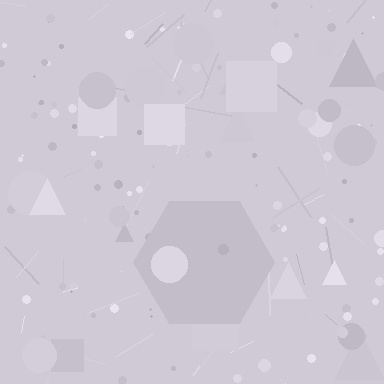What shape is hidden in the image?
A hexagon is hidden in the image.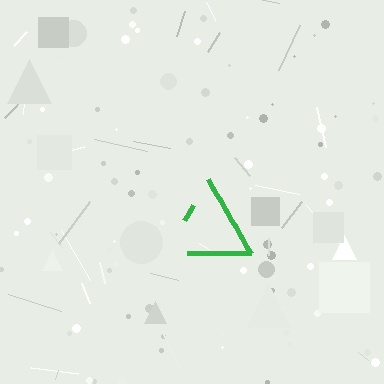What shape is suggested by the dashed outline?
The dashed outline suggests a triangle.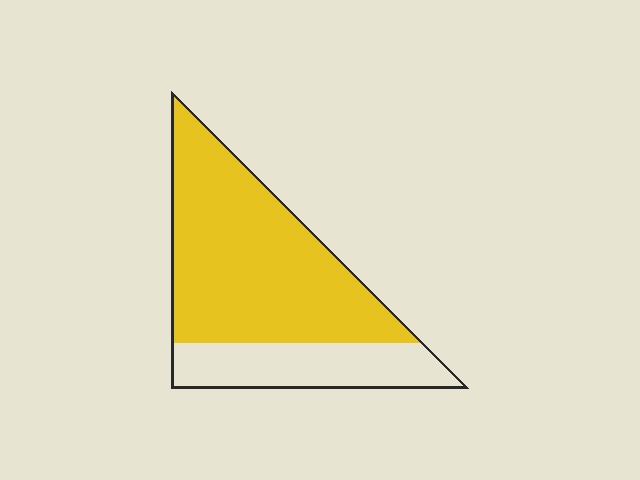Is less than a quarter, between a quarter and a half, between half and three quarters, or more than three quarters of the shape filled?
Between half and three quarters.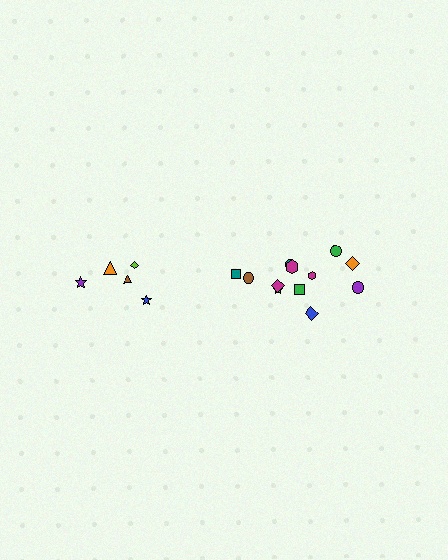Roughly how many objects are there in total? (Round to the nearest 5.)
Roughly 15 objects in total.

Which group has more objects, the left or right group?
The right group.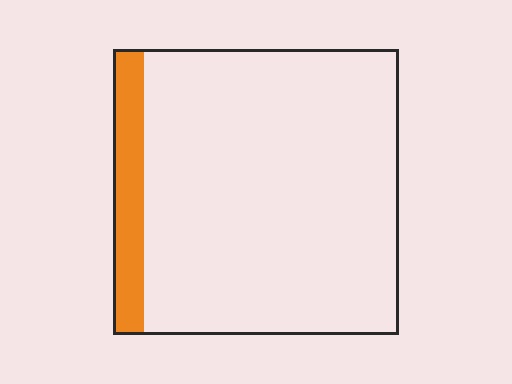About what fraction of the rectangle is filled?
About one tenth (1/10).